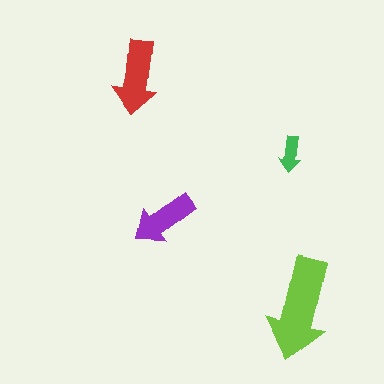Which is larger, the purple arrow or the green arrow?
The purple one.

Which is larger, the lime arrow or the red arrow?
The lime one.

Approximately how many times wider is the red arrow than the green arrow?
About 2 times wider.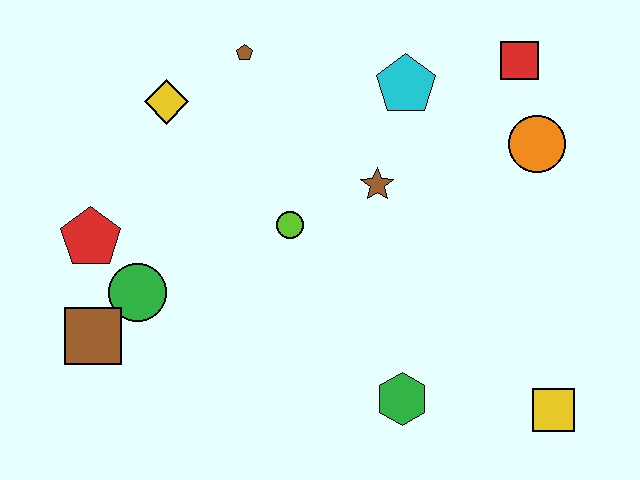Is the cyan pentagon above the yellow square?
Yes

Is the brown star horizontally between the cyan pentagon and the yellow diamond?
Yes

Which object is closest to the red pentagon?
The green circle is closest to the red pentagon.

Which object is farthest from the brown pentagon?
The yellow square is farthest from the brown pentagon.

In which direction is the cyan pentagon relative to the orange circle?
The cyan pentagon is to the left of the orange circle.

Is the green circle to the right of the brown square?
Yes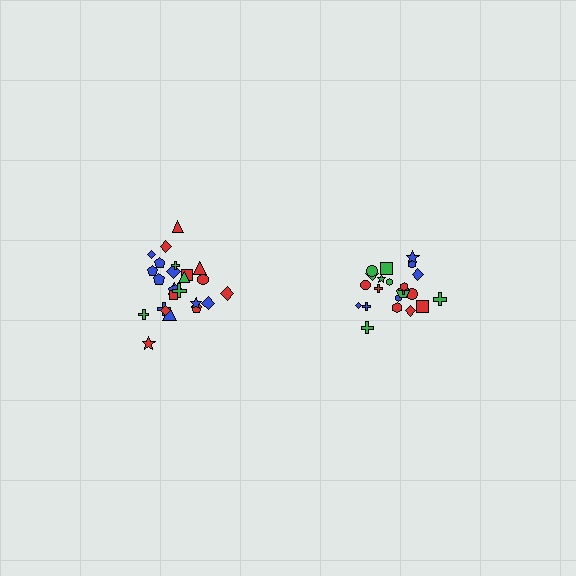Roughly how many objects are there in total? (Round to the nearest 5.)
Roughly 45 objects in total.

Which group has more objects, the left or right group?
The left group.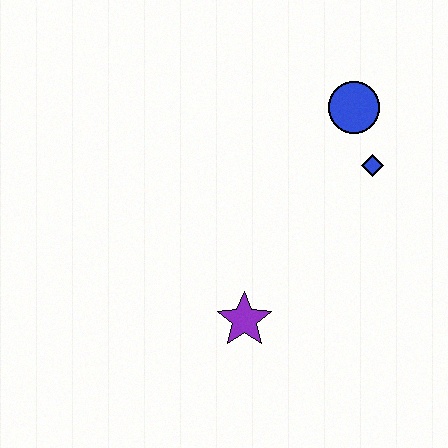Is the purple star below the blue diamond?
Yes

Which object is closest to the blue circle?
The blue diamond is closest to the blue circle.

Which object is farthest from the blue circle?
The purple star is farthest from the blue circle.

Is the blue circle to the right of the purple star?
Yes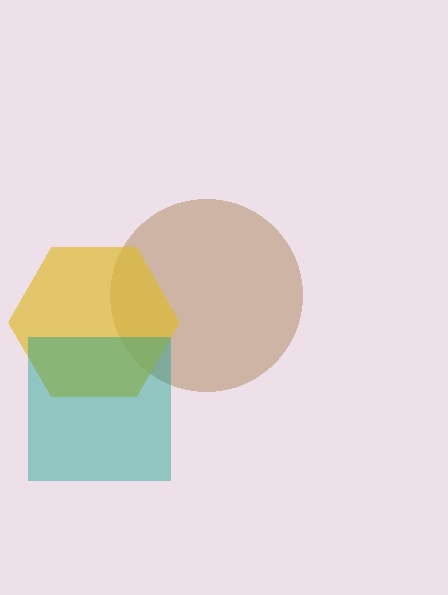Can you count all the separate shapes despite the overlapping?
Yes, there are 3 separate shapes.